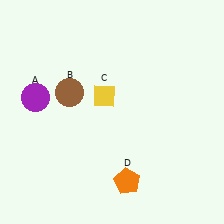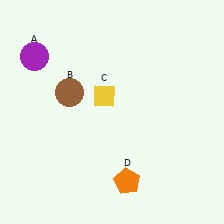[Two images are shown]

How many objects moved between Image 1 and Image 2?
1 object moved between the two images.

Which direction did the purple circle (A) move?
The purple circle (A) moved up.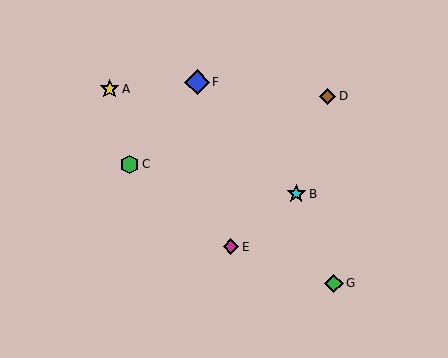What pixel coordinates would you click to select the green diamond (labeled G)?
Click at (334, 283) to select the green diamond G.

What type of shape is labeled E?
Shape E is a magenta diamond.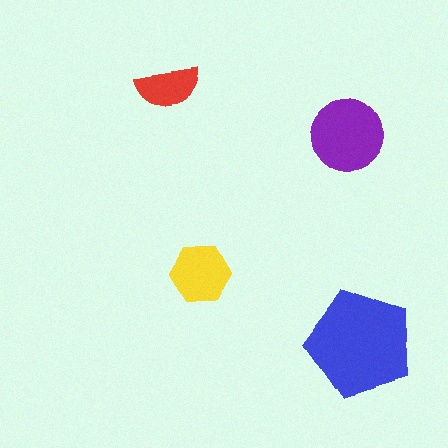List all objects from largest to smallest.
The blue pentagon, the purple circle, the yellow hexagon, the red semicircle.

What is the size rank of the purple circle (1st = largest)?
2nd.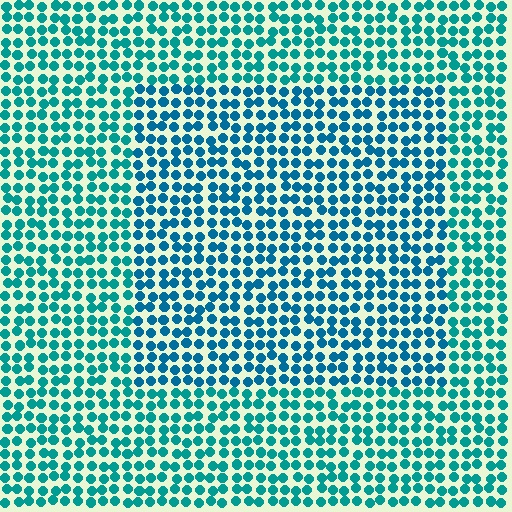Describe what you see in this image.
The image is filled with small teal elements in a uniform arrangement. A rectangle-shaped region is visible where the elements are tinted to a slightly different hue, forming a subtle color boundary.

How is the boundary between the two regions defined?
The boundary is defined purely by a slight shift in hue (about 22 degrees). Spacing, size, and orientation are identical on both sides.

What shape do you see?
I see a rectangle.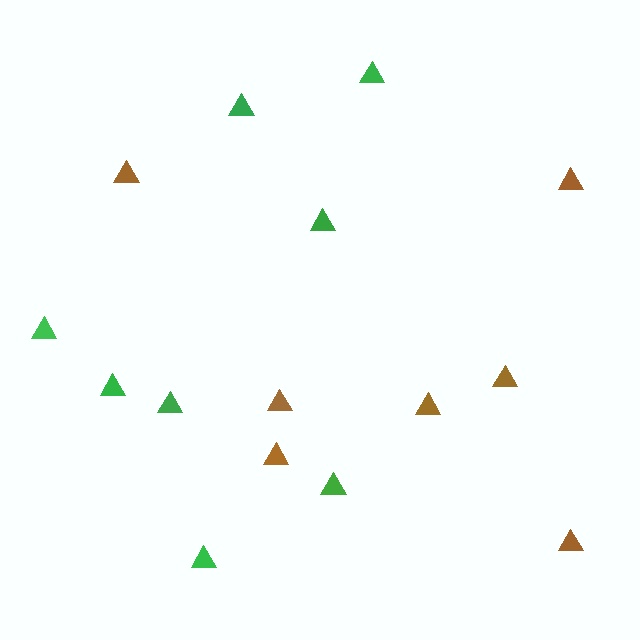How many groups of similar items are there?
There are 2 groups: one group of green triangles (8) and one group of brown triangles (7).